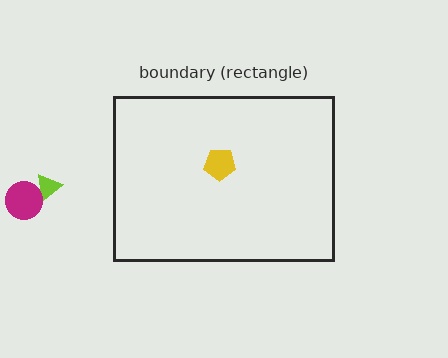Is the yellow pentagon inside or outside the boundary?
Inside.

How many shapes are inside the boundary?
1 inside, 2 outside.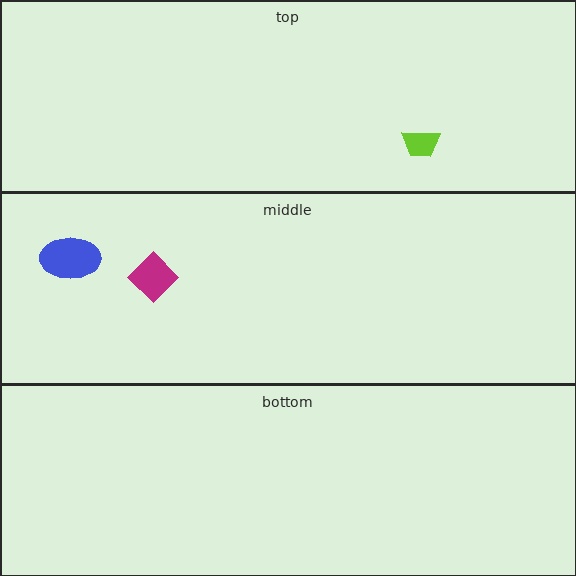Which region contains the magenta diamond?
The middle region.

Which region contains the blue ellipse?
The middle region.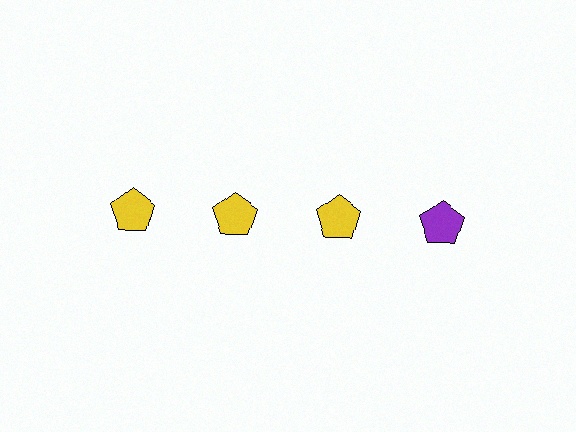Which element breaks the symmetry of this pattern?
The purple pentagon in the top row, second from right column breaks the symmetry. All other shapes are yellow pentagons.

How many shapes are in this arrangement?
There are 4 shapes arranged in a grid pattern.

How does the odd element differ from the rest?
It has a different color: purple instead of yellow.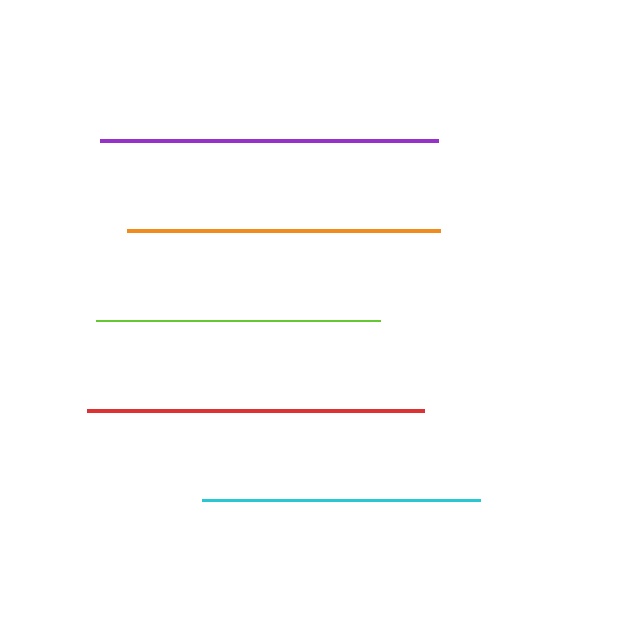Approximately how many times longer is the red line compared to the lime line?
The red line is approximately 1.2 times the length of the lime line.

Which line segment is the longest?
The purple line is the longest at approximately 337 pixels.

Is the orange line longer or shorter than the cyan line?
The orange line is longer than the cyan line.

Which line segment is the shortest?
The cyan line is the shortest at approximately 278 pixels.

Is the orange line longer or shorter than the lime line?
The orange line is longer than the lime line.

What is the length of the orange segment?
The orange segment is approximately 314 pixels long.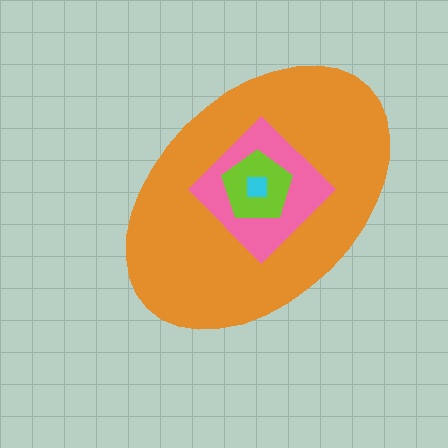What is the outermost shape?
The orange ellipse.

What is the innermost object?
The cyan square.